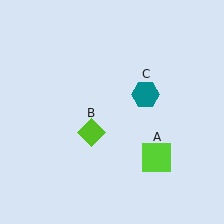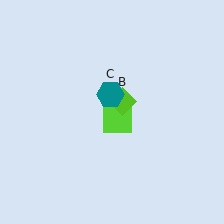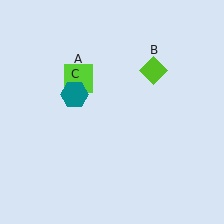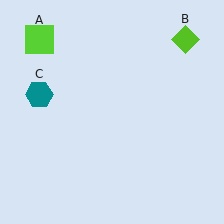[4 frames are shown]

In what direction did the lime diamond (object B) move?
The lime diamond (object B) moved up and to the right.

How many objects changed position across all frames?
3 objects changed position: lime square (object A), lime diamond (object B), teal hexagon (object C).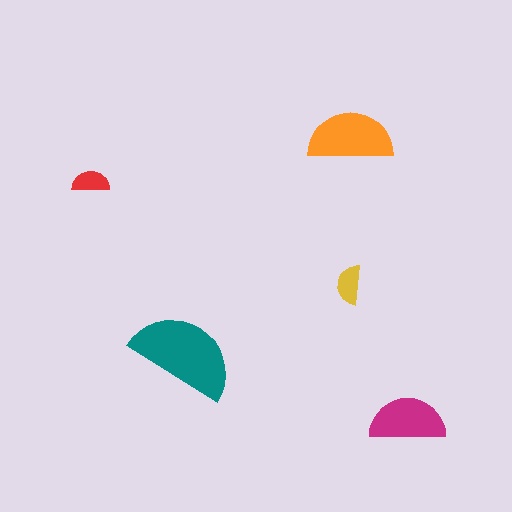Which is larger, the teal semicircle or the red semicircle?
The teal one.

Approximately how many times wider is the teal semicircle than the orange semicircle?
About 1.5 times wider.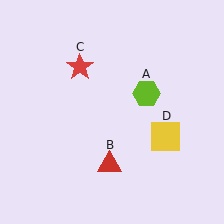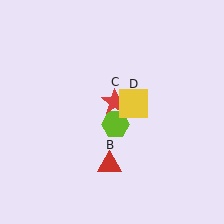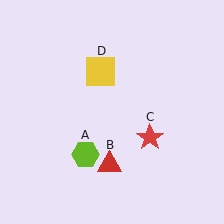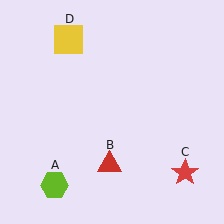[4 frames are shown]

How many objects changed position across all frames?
3 objects changed position: lime hexagon (object A), red star (object C), yellow square (object D).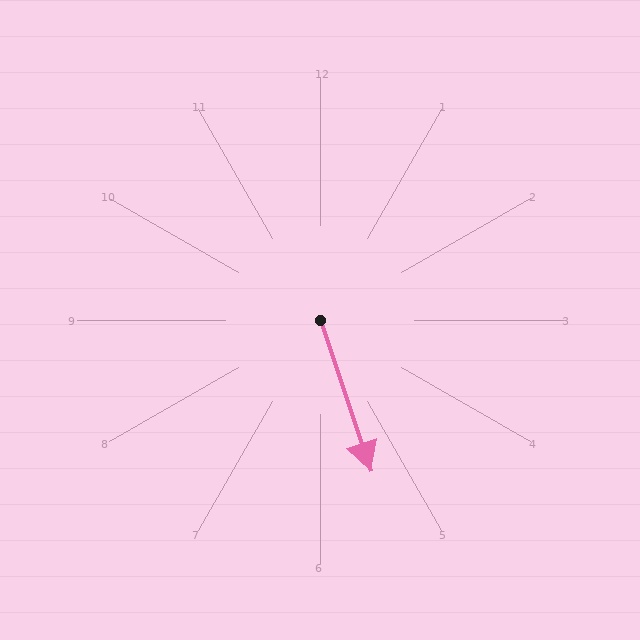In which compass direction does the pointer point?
South.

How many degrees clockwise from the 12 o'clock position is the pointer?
Approximately 161 degrees.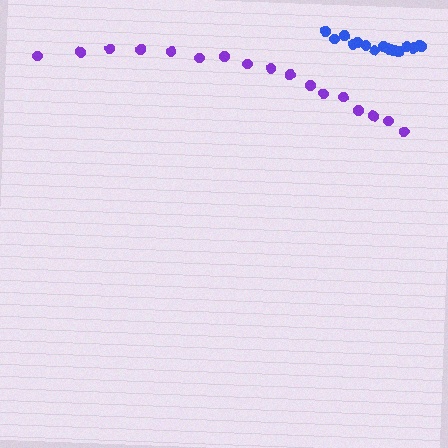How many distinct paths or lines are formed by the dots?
There are 2 distinct paths.